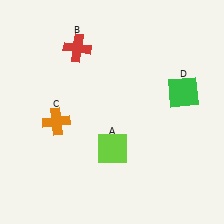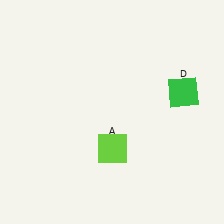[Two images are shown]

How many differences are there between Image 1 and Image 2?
There are 2 differences between the two images.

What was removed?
The red cross (B), the orange cross (C) were removed in Image 2.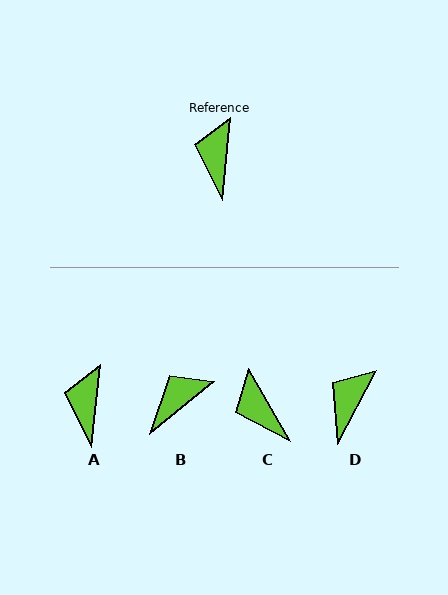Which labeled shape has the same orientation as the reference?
A.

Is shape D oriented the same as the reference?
No, it is off by about 23 degrees.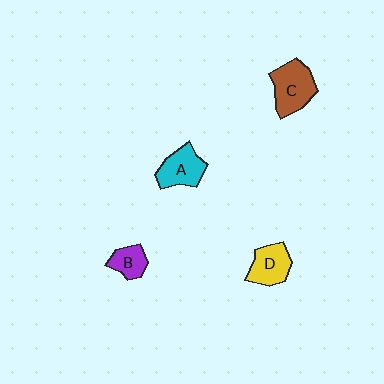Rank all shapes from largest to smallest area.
From largest to smallest: C (brown), A (cyan), D (yellow), B (purple).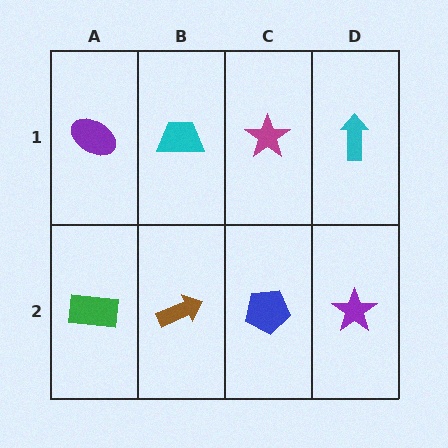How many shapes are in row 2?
4 shapes.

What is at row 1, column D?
A cyan arrow.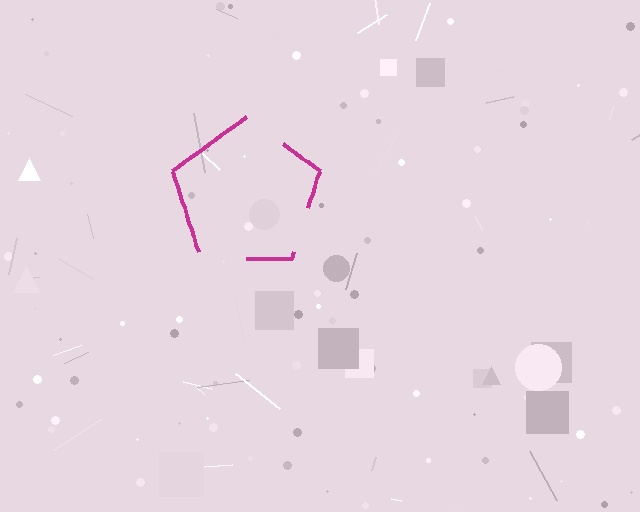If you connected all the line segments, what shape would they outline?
They would outline a pentagon.